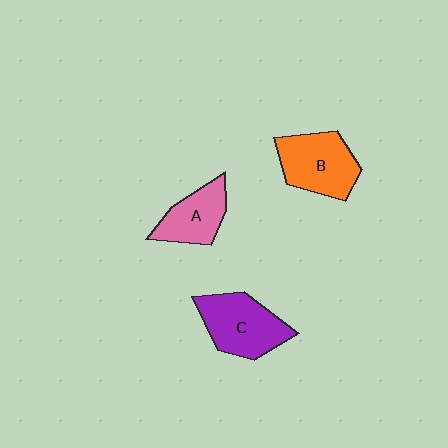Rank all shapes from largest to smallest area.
From largest to smallest: C (purple), B (orange), A (pink).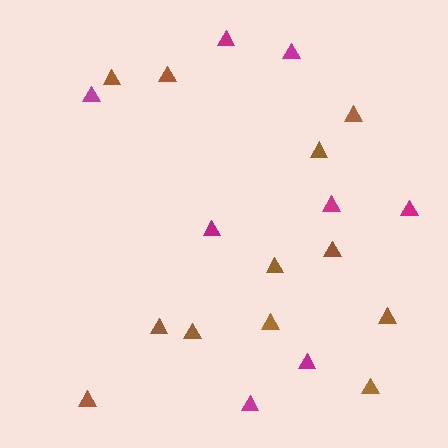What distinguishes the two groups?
There are 2 groups: one group of brown triangles (12) and one group of magenta triangles (8).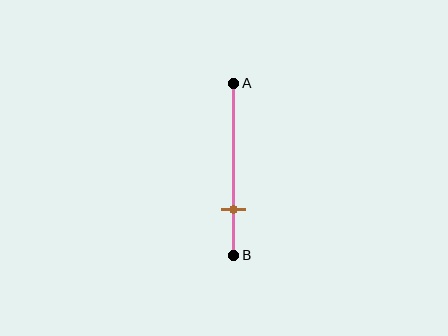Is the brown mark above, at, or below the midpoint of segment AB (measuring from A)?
The brown mark is below the midpoint of segment AB.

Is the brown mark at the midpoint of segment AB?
No, the mark is at about 75% from A, not at the 50% midpoint.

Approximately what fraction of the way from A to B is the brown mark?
The brown mark is approximately 75% of the way from A to B.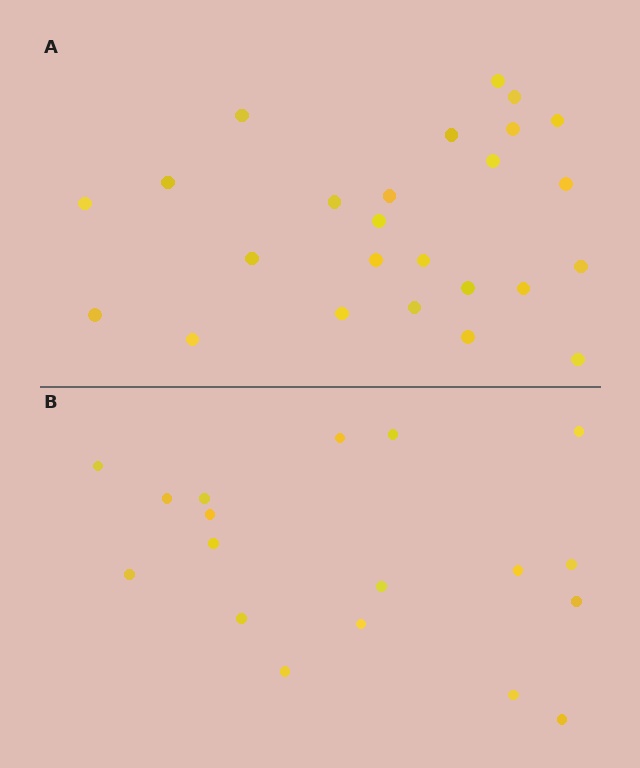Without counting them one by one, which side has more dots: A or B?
Region A (the top region) has more dots.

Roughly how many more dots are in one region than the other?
Region A has roughly 8 or so more dots than region B.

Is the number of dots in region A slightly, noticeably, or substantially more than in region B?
Region A has noticeably more, but not dramatically so. The ratio is roughly 1.4 to 1.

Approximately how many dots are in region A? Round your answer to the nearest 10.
About 20 dots. (The exact count is 25, which rounds to 20.)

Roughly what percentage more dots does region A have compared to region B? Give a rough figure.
About 40% more.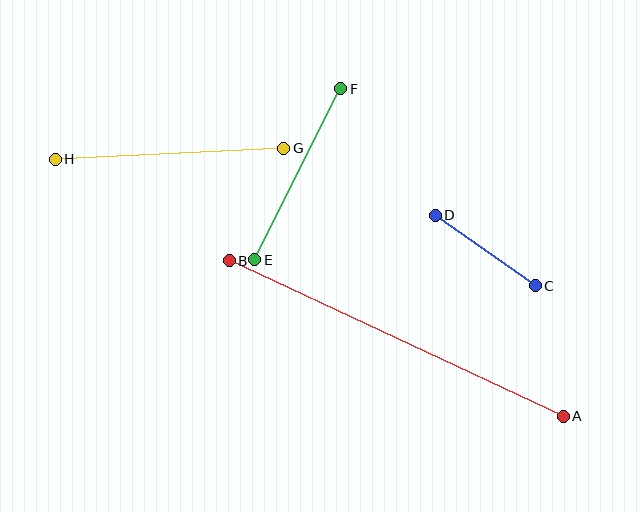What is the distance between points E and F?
The distance is approximately 192 pixels.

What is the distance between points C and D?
The distance is approximately 122 pixels.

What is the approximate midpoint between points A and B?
The midpoint is at approximately (396, 339) pixels.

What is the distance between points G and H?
The distance is approximately 229 pixels.